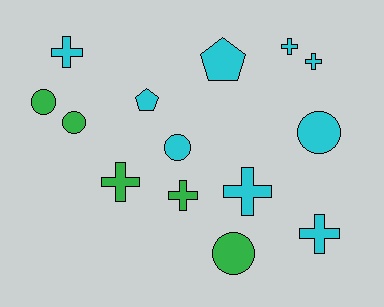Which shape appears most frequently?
Cross, with 7 objects.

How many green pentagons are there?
There are no green pentagons.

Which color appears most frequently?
Cyan, with 9 objects.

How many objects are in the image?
There are 14 objects.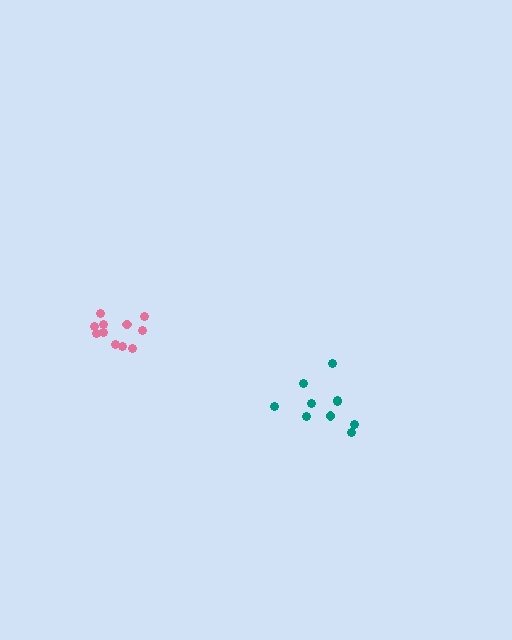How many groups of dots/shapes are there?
There are 2 groups.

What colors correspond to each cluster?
The clusters are colored: pink, teal.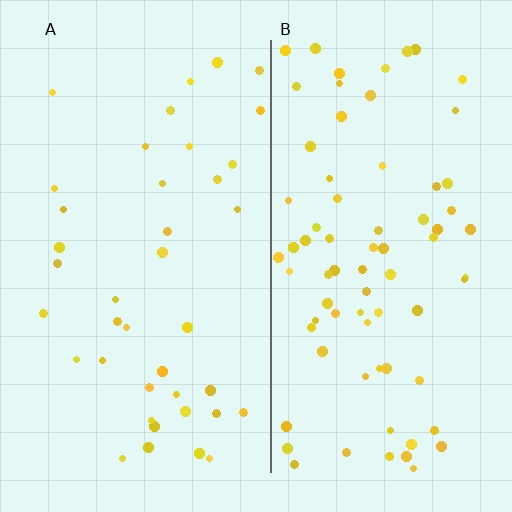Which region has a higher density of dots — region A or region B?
B (the right).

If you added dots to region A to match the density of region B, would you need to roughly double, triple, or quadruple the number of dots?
Approximately double.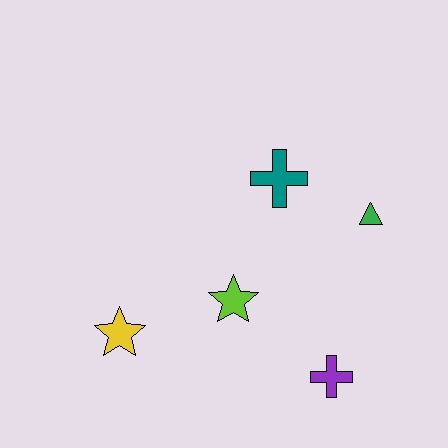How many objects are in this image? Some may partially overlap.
There are 5 objects.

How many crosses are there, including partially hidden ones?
There are 2 crosses.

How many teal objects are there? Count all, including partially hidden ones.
There is 1 teal object.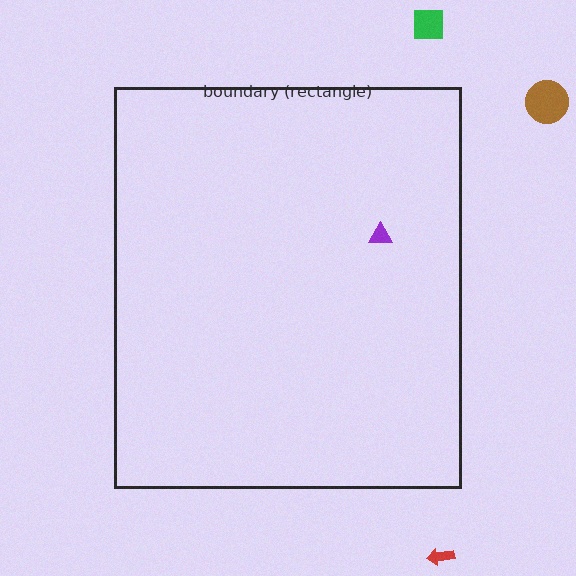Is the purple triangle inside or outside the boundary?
Inside.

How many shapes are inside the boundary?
1 inside, 3 outside.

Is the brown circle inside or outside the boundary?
Outside.